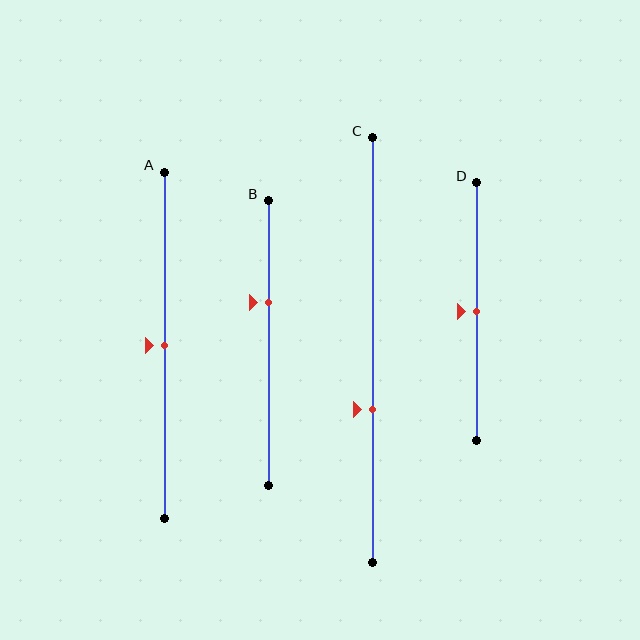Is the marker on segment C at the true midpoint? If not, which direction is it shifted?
No, the marker on segment C is shifted downward by about 14% of the segment length.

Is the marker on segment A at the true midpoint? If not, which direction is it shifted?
Yes, the marker on segment A is at the true midpoint.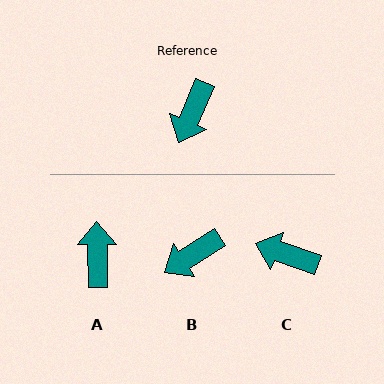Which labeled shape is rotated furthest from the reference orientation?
A, about 156 degrees away.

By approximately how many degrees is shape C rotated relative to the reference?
Approximately 86 degrees clockwise.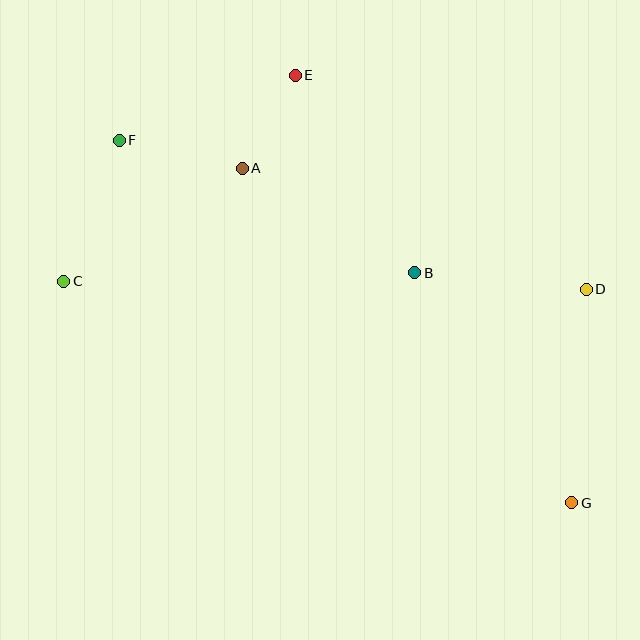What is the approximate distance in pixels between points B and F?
The distance between B and F is approximately 324 pixels.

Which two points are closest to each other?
Points A and E are closest to each other.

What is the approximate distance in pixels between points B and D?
The distance between B and D is approximately 172 pixels.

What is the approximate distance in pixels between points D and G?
The distance between D and G is approximately 214 pixels.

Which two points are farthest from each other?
Points F and G are farthest from each other.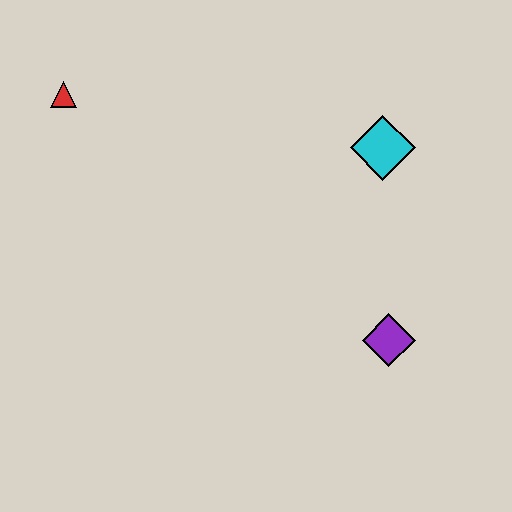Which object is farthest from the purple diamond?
The red triangle is farthest from the purple diamond.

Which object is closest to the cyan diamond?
The purple diamond is closest to the cyan diamond.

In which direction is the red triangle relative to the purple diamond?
The red triangle is to the left of the purple diamond.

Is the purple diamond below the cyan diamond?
Yes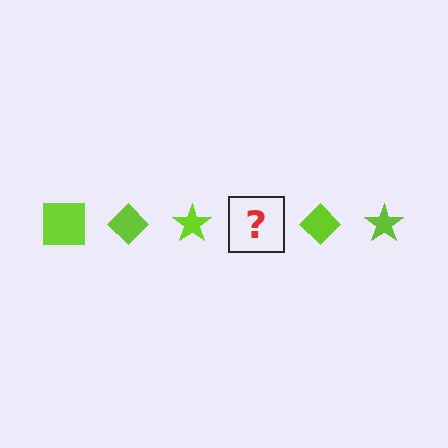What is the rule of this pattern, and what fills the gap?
The rule is that the pattern cycles through square, diamond, star shapes in lime. The gap should be filled with a lime square.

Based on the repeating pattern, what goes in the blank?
The blank should be a lime square.